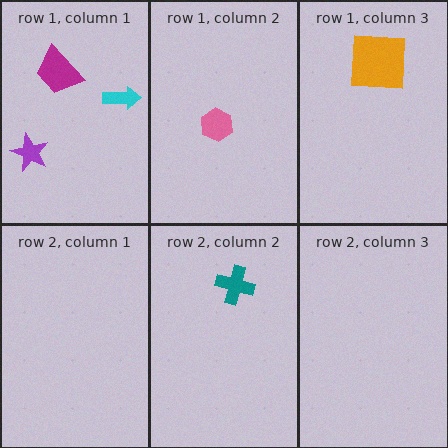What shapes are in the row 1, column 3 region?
The orange square.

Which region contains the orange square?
The row 1, column 3 region.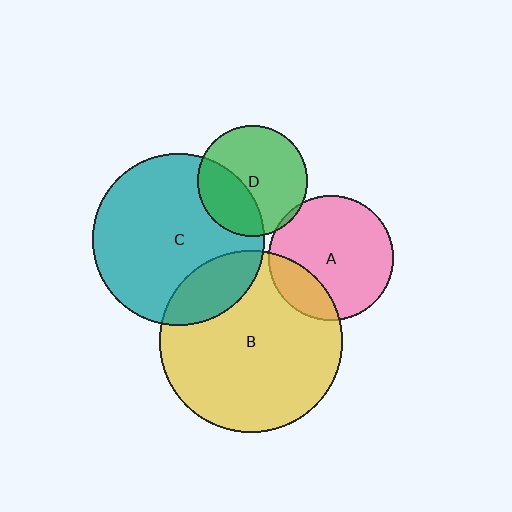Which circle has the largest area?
Circle B (yellow).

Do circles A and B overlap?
Yes.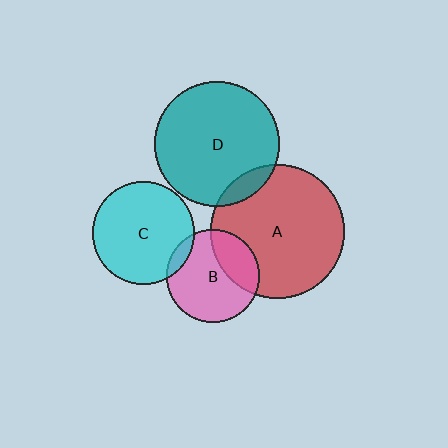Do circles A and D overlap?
Yes.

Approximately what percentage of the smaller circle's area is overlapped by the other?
Approximately 10%.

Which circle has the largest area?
Circle A (red).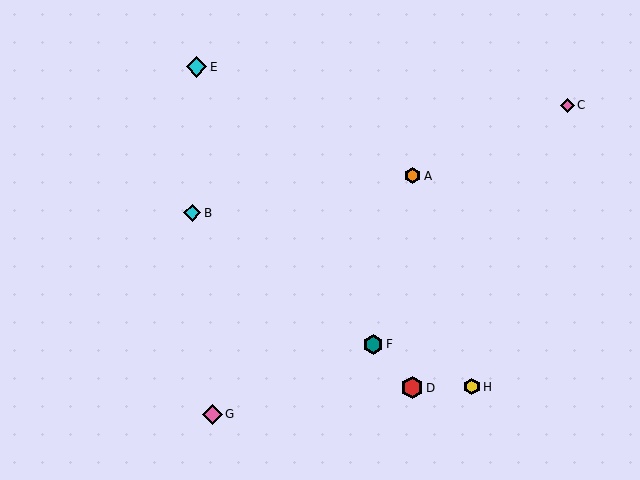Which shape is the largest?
The red hexagon (labeled D) is the largest.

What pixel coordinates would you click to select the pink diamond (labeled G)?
Click at (212, 414) to select the pink diamond G.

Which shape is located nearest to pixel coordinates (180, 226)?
The cyan diamond (labeled B) at (192, 213) is nearest to that location.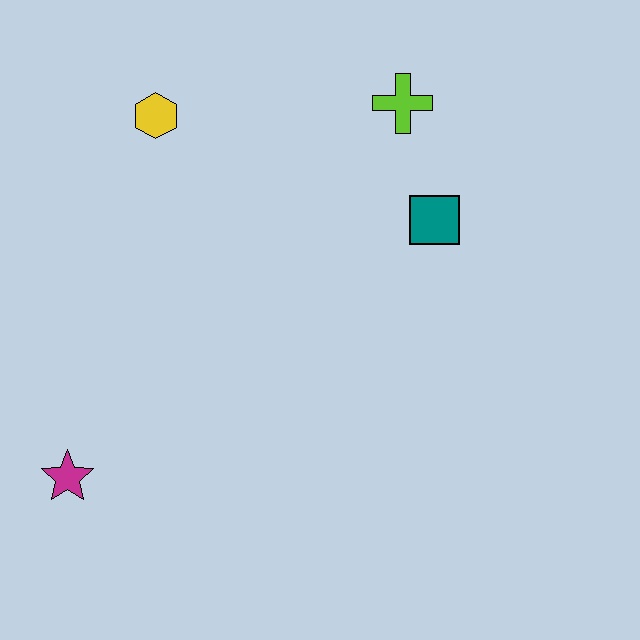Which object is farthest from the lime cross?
The magenta star is farthest from the lime cross.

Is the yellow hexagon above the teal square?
Yes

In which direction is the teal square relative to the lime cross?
The teal square is below the lime cross.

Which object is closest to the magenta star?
The yellow hexagon is closest to the magenta star.